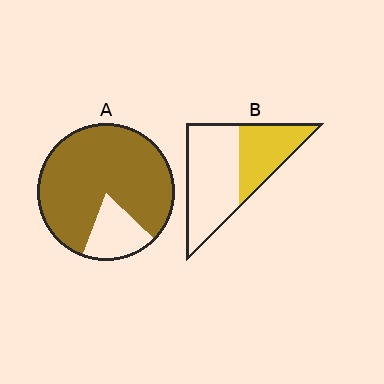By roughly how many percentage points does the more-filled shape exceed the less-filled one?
By roughly 45 percentage points (A over B).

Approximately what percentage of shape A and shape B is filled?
A is approximately 80% and B is approximately 40%.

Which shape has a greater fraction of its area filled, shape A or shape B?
Shape A.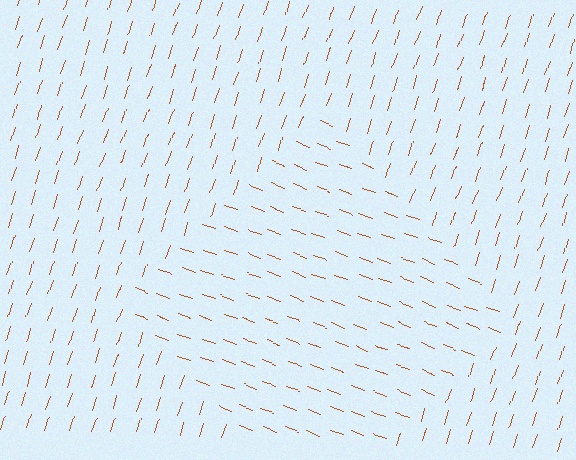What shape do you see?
I see a diamond.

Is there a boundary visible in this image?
Yes, there is a texture boundary formed by a change in line orientation.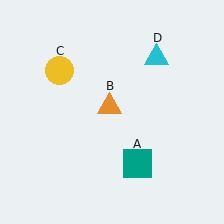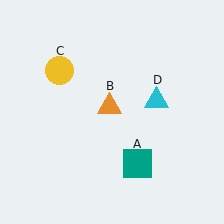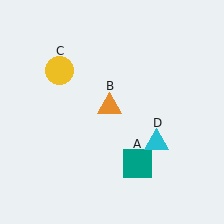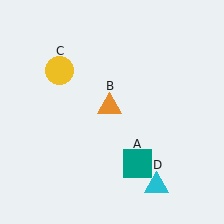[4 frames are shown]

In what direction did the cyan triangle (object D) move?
The cyan triangle (object D) moved down.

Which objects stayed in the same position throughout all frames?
Teal square (object A) and orange triangle (object B) and yellow circle (object C) remained stationary.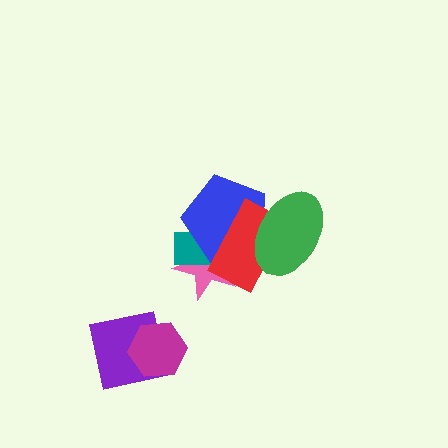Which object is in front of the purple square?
The magenta hexagon is in front of the purple square.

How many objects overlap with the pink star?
3 objects overlap with the pink star.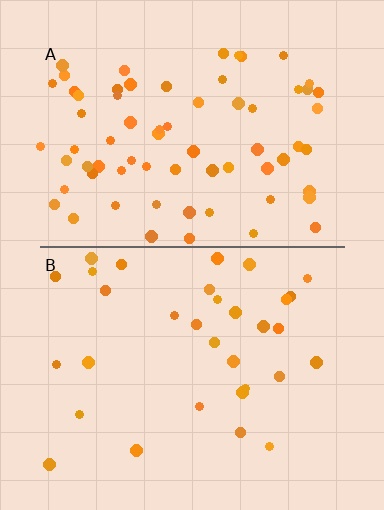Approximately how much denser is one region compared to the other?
Approximately 2.1× — region A over region B.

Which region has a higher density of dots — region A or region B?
A (the top).